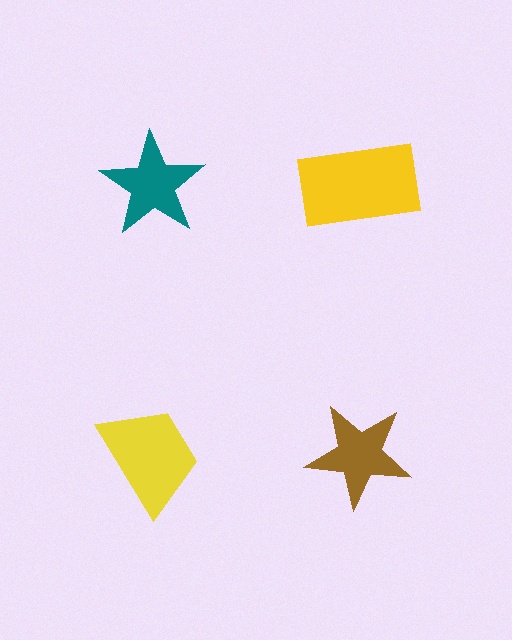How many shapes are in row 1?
2 shapes.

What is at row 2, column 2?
A brown star.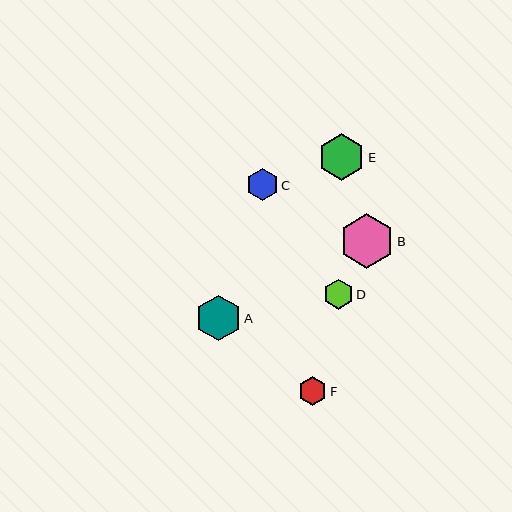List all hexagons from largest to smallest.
From largest to smallest: B, E, A, C, D, F.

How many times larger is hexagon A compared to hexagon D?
Hexagon A is approximately 1.5 times the size of hexagon D.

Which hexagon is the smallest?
Hexagon F is the smallest with a size of approximately 29 pixels.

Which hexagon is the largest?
Hexagon B is the largest with a size of approximately 55 pixels.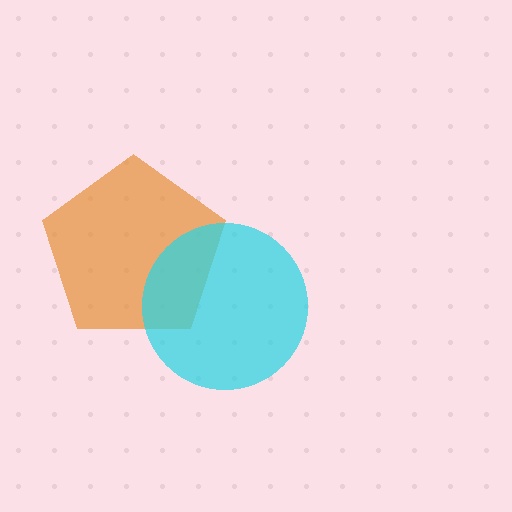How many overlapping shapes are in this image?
There are 2 overlapping shapes in the image.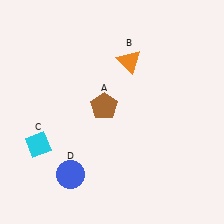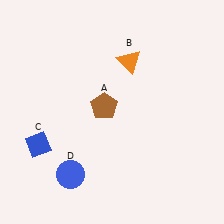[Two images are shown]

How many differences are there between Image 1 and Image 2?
There is 1 difference between the two images.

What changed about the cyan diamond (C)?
In Image 1, C is cyan. In Image 2, it changed to blue.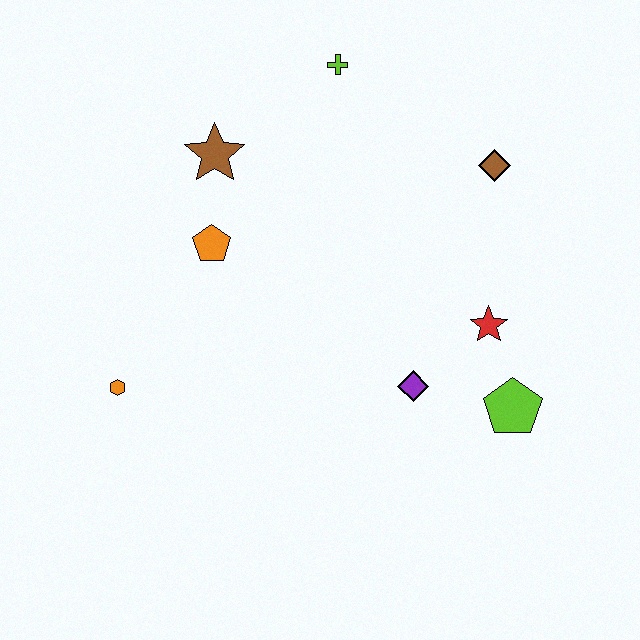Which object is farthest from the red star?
The orange hexagon is farthest from the red star.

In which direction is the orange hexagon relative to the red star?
The orange hexagon is to the left of the red star.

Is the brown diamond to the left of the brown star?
No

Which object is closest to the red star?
The lime pentagon is closest to the red star.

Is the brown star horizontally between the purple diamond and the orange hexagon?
Yes